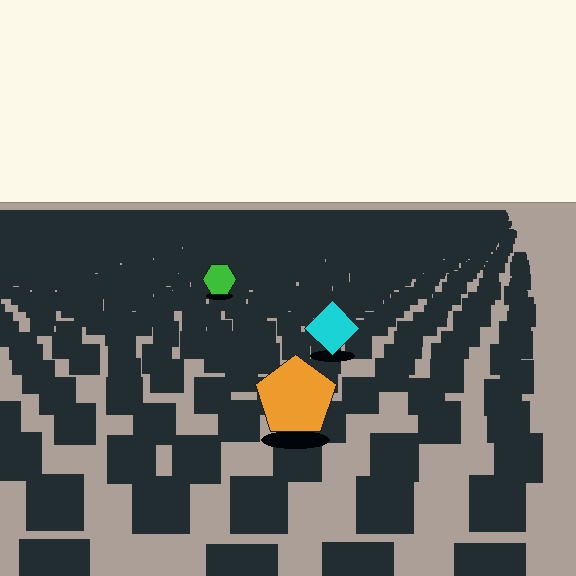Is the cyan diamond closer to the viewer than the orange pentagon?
No. The orange pentagon is closer — you can tell from the texture gradient: the ground texture is coarser near it.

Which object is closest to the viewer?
The orange pentagon is closest. The texture marks near it are larger and more spread out.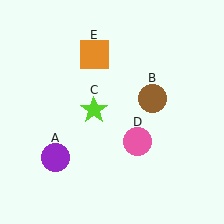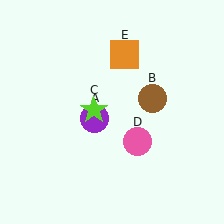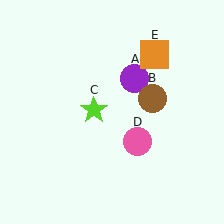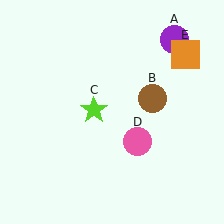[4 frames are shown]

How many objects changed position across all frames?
2 objects changed position: purple circle (object A), orange square (object E).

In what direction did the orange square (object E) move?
The orange square (object E) moved right.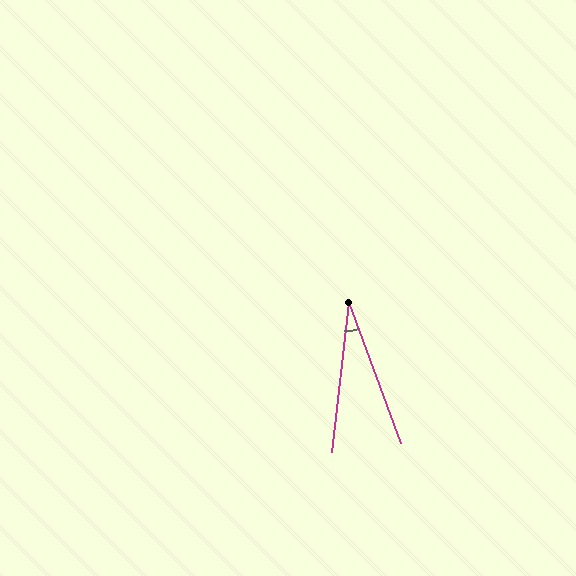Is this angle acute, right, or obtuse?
It is acute.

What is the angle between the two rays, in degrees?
Approximately 27 degrees.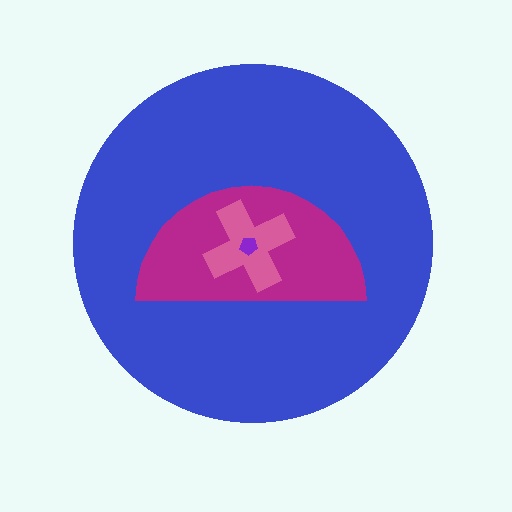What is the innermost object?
The purple pentagon.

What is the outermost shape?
The blue circle.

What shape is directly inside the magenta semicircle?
The pink cross.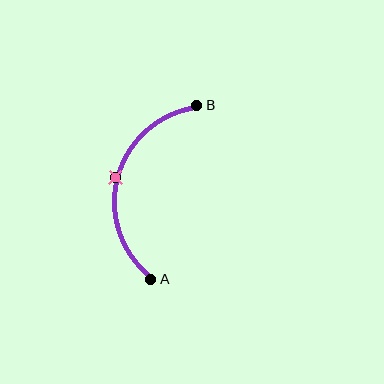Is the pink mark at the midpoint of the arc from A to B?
Yes. The pink mark lies on the arc at equal arc-length from both A and B — it is the arc midpoint.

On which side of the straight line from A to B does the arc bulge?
The arc bulges to the left of the straight line connecting A and B.